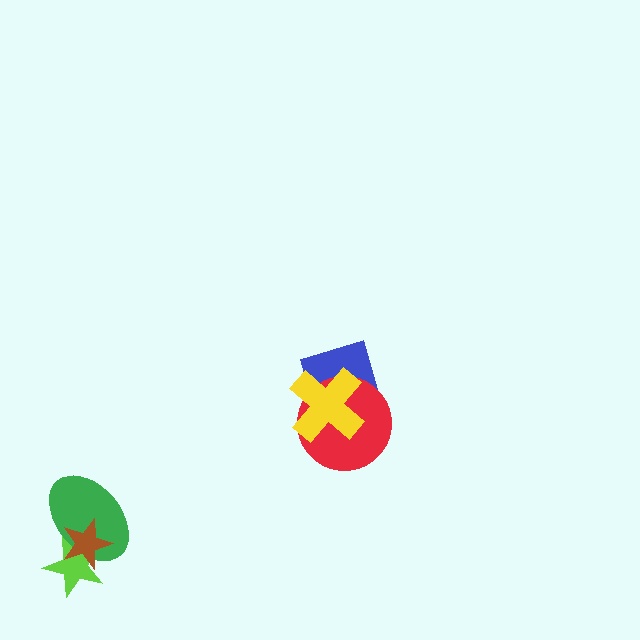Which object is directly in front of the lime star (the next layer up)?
The green ellipse is directly in front of the lime star.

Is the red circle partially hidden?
Yes, it is partially covered by another shape.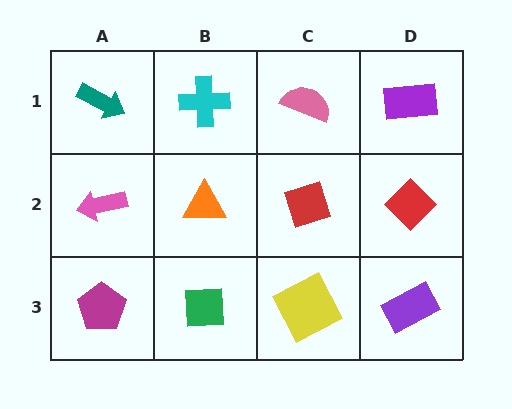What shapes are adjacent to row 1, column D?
A red diamond (row 2, column D), a pink semicircle (row 1, column C).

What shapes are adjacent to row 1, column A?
A pink arrow (row 2, column A), a cyan cross (row 1, column B).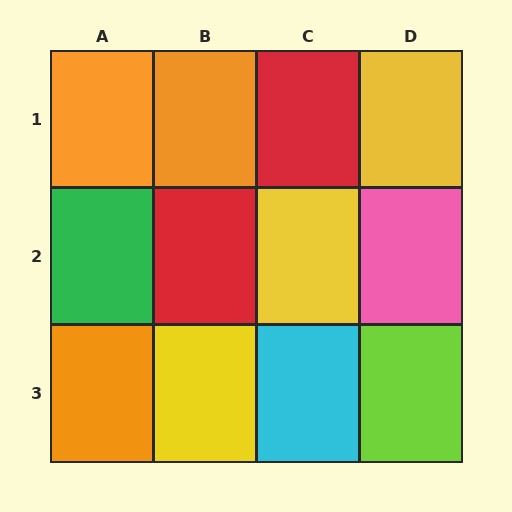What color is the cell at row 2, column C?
Yellow.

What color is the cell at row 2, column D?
Pink.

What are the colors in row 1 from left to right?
Orange, orange, red, yellow.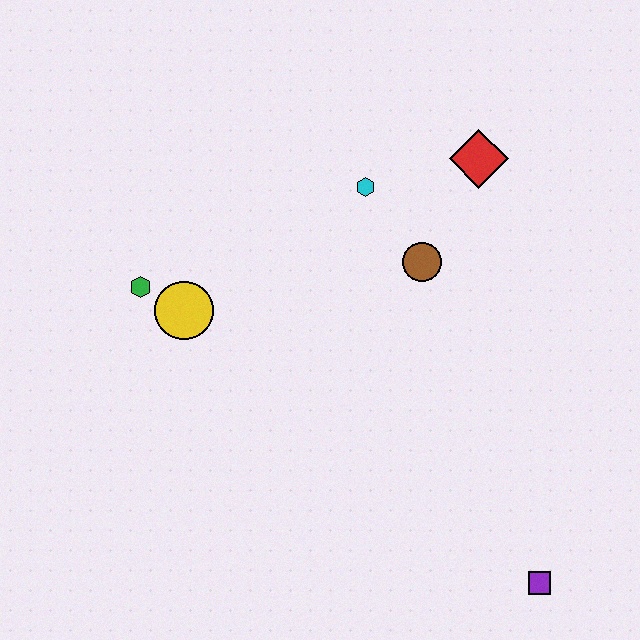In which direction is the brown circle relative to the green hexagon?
The brown circle is to the right of the green hexagon.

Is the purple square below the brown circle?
Yes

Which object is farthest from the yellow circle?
The purple square is farthest from the yellow circle.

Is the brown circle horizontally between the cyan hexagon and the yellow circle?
No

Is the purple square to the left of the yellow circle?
No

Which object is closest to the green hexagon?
The yellow circle is closest to the green hexagon.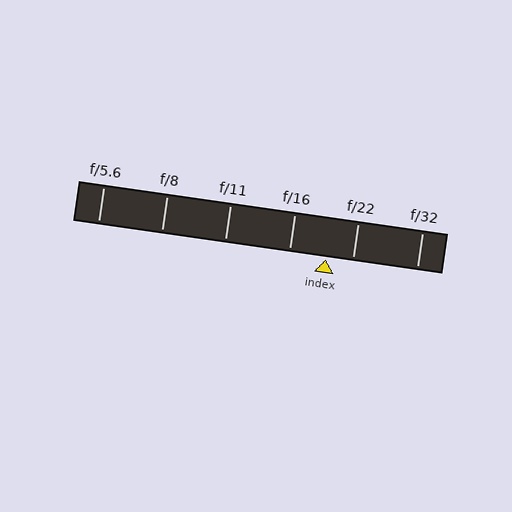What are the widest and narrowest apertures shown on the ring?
The widest aperture shown is f/5.6 and the narrowest is f/32.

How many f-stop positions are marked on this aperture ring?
There are 6 f-stop positions marked.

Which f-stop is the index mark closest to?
The index mark is closest to f/22.